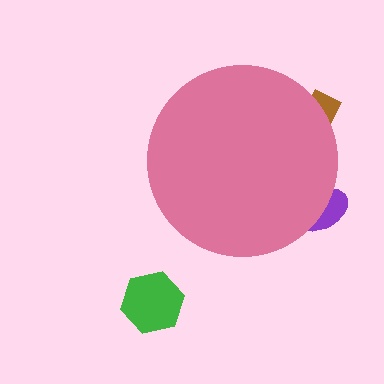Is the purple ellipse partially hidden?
Yes, the purple ellipse is partially hidden behind the pink circle.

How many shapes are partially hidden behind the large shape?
2 shapes are partially hidden.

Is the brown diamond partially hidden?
Yes, the brown diamond is partially hidden behind the pink circle.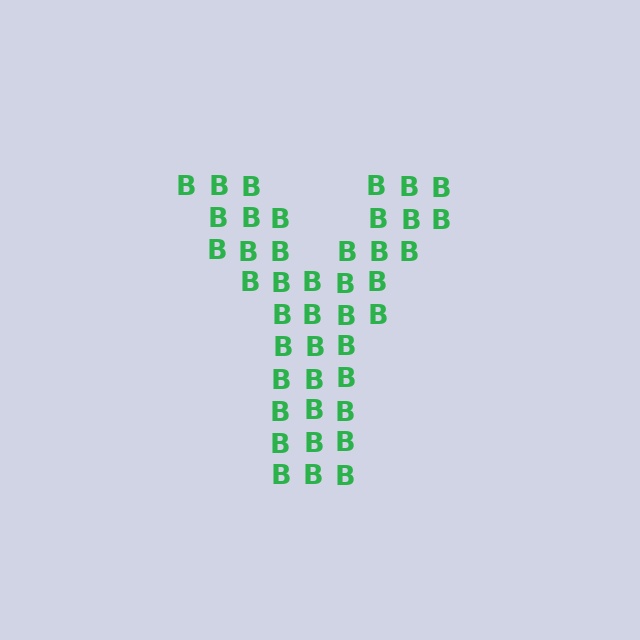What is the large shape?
The large shape is the letter Y.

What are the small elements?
The small elements are letter B's.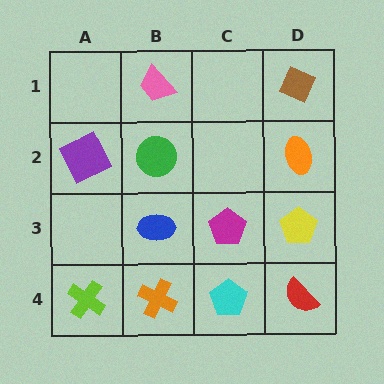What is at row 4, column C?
A cyan pentagon.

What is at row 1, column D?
A brown diamond.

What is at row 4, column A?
A lime cross.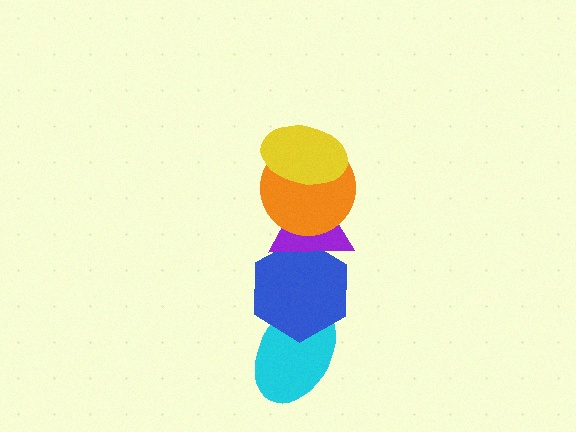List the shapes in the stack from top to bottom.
From top to bottom: the yellow ellipse, the orange circle, the purple triangle, the blue hexagon, the cyan ellipse.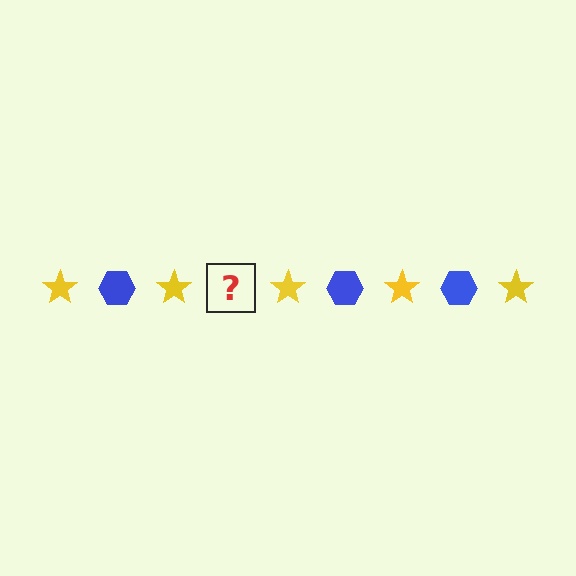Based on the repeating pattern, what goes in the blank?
The blank should be a blue hexagon.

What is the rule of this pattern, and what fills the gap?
The rule is that the pattern alternates between yellow star and blue hexagon. The gap should be filled with a blue hexagon.